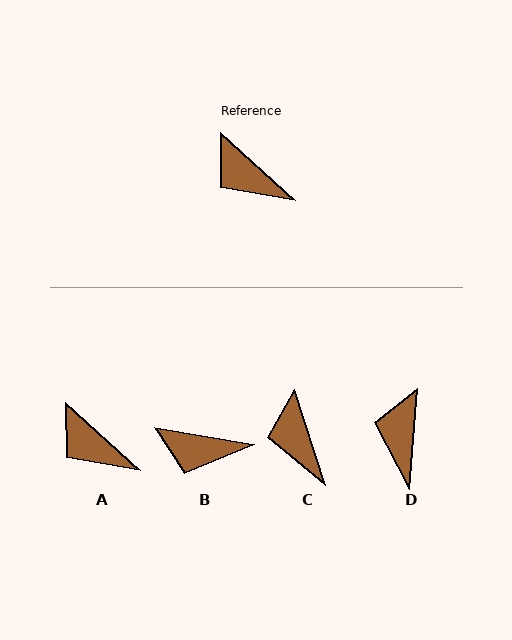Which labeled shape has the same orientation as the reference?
A.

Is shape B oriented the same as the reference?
No, it is off by about 33 degrees.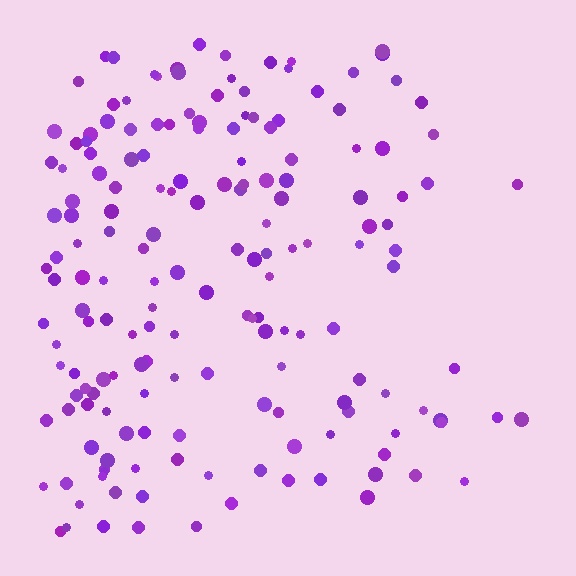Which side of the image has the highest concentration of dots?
The left.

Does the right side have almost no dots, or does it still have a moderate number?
Still a moderate number, just noticeably fewer than the left.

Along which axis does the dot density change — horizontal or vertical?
Horizontal.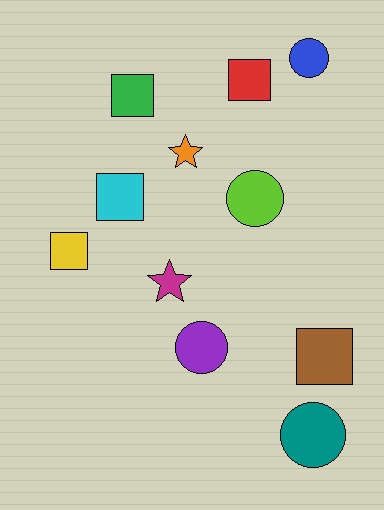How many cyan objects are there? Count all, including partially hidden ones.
There is 1 cyan object.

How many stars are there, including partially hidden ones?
There are 2 stars.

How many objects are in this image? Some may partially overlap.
There are 11 objects.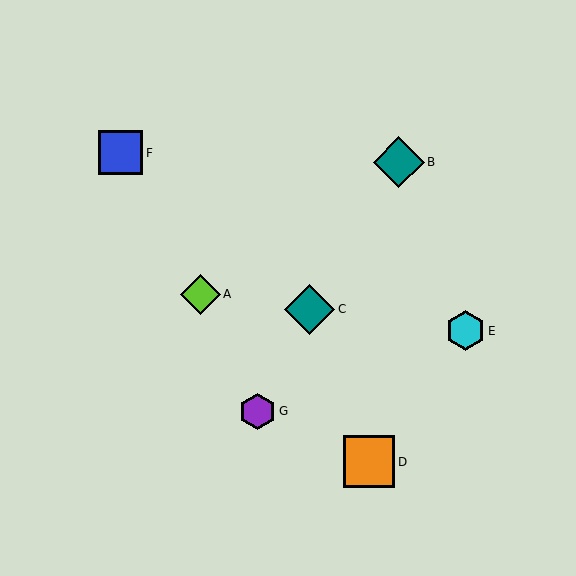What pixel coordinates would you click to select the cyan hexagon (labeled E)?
Click at (466, 331) to select the cyan hexagon E.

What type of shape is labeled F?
Shape F is a blue square.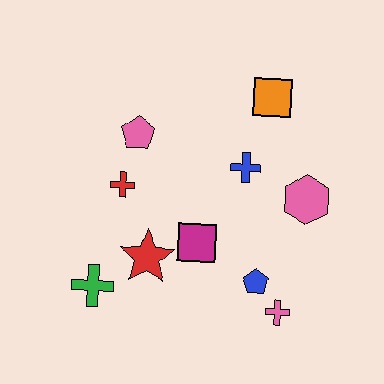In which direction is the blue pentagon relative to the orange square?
The blue pentagon is below the orange square.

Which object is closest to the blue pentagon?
The pink cross is closest to the blue pentagon.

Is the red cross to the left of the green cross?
No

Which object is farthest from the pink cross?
The pink pentagon is farthest from the pink cross.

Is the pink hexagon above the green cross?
Yes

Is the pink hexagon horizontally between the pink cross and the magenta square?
No